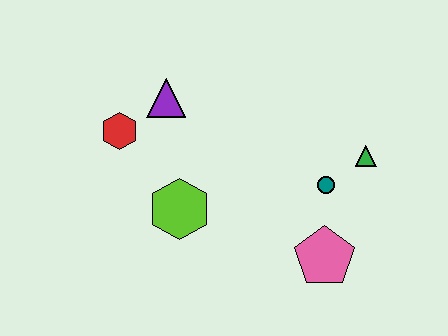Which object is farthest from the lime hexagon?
The green triangle is farthest from the lime hexagon.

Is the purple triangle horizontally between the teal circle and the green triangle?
No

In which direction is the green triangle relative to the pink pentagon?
The green triangle is above the pink pentagon.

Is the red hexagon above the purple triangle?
No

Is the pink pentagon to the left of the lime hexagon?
No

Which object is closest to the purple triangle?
The red hexagon is closest to the purple triangle.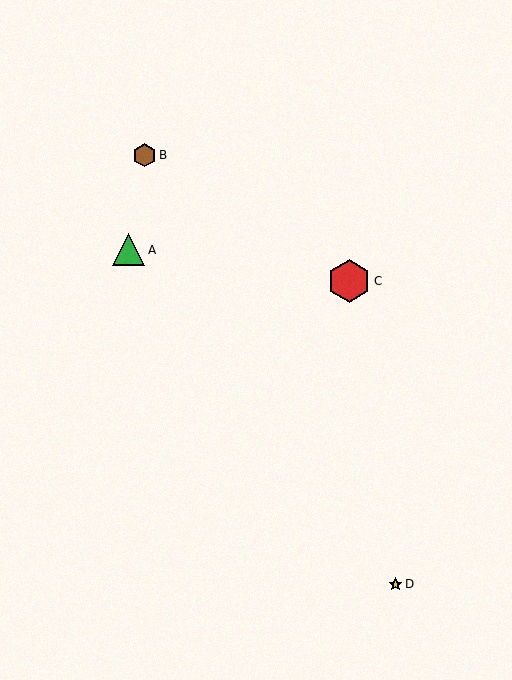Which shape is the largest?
The red hexagon (labeled C) is the largest.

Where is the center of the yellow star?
The center of the yellow star is at (395, 584).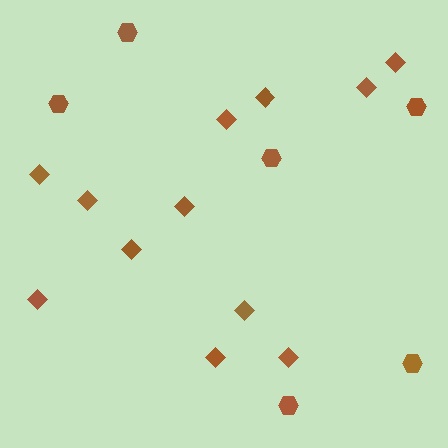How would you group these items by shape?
There are 2 groups: one group of hexagons (6) and one group of diamonds (12).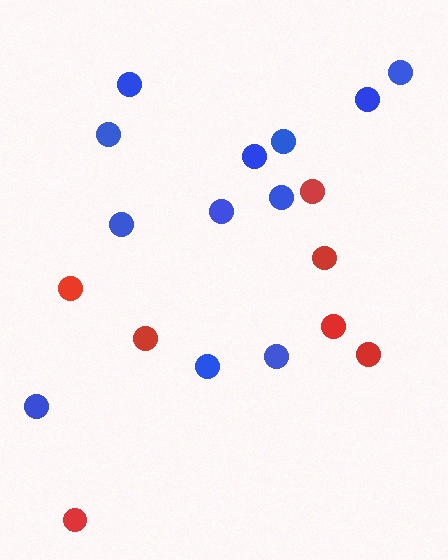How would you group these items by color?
There are 2 groups: one group of blue circles (12) and one group of red circles (7).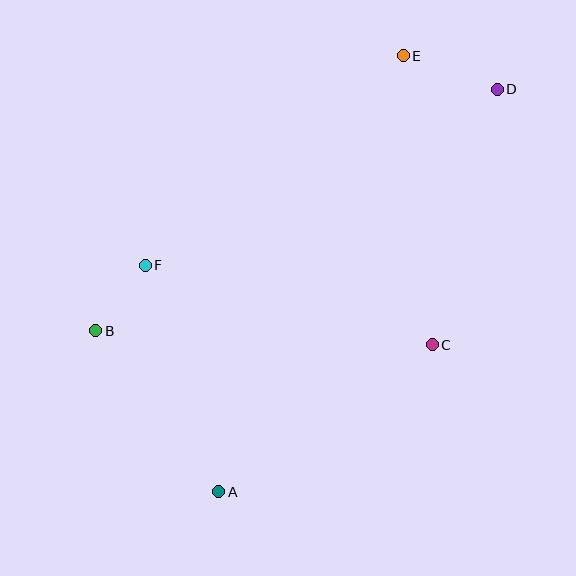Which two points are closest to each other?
Points B and F are closest to each other.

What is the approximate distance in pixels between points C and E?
The distance between C and E is approximately 291 pixels.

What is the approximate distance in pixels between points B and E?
The distance between B and E is approximately 412 pixels.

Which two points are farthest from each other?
Points A and D are farthest from each other.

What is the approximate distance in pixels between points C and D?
The distance between C and D is approximately 264 pixels.